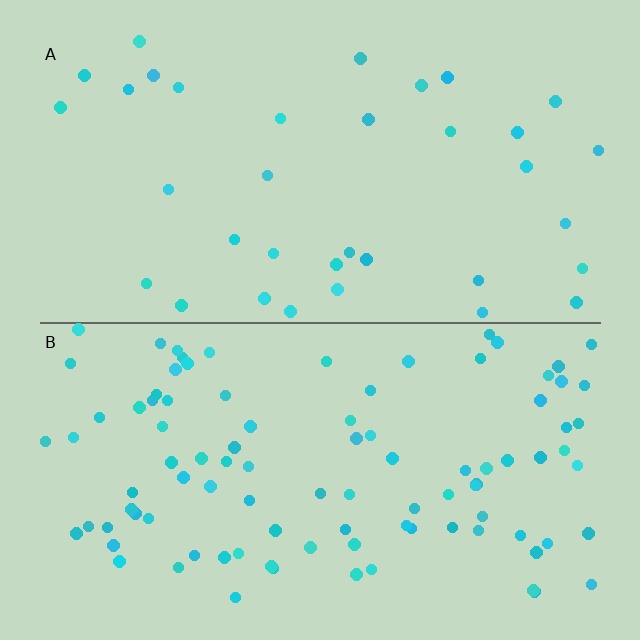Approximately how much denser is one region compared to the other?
Approximately 2.7× — region B over region A.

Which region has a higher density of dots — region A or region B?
B (the bottom).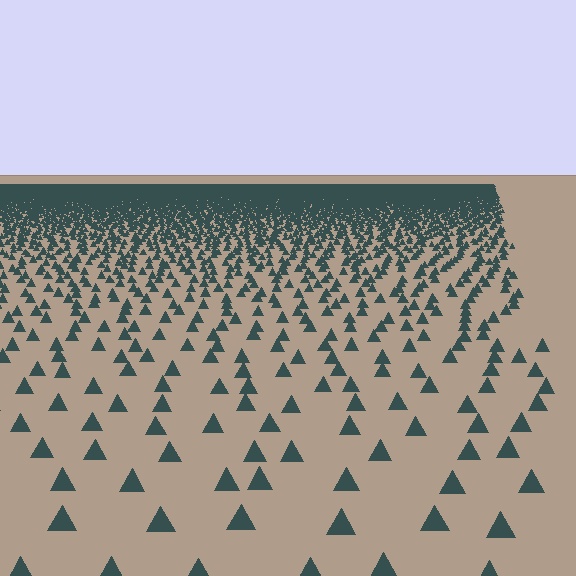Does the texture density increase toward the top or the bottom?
Density increases toward the top.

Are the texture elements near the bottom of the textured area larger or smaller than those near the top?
Larger. Near the bottom, elements are closer to the viewer and appear at a bigger on-screen size.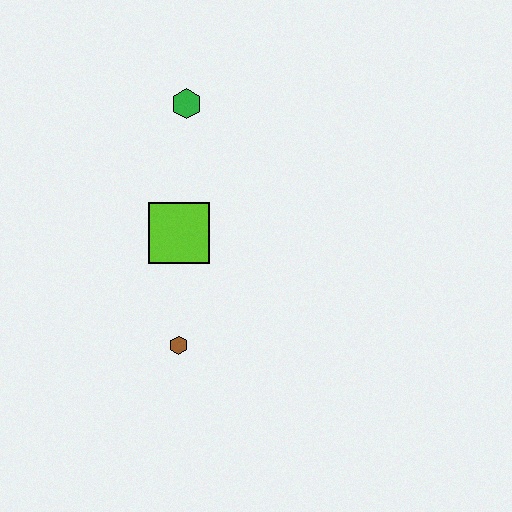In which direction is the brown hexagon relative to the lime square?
The brown hexagon is below the lime square.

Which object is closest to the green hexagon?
The lime square is closest to the green hexagon.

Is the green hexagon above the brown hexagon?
Yes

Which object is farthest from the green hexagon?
The brown hexagon is farthest from the green hexagon.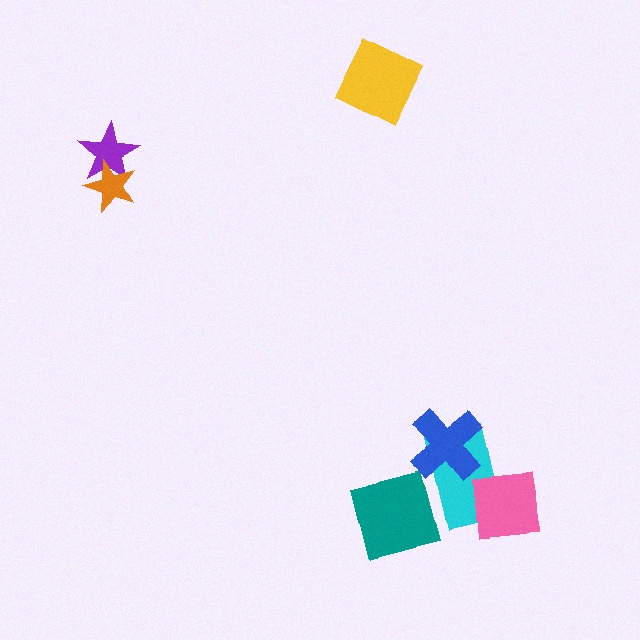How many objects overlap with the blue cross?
1 object overlaps with the blue cross.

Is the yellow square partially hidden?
No, no other shape covers it.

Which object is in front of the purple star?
The orange star is in front of the purple star.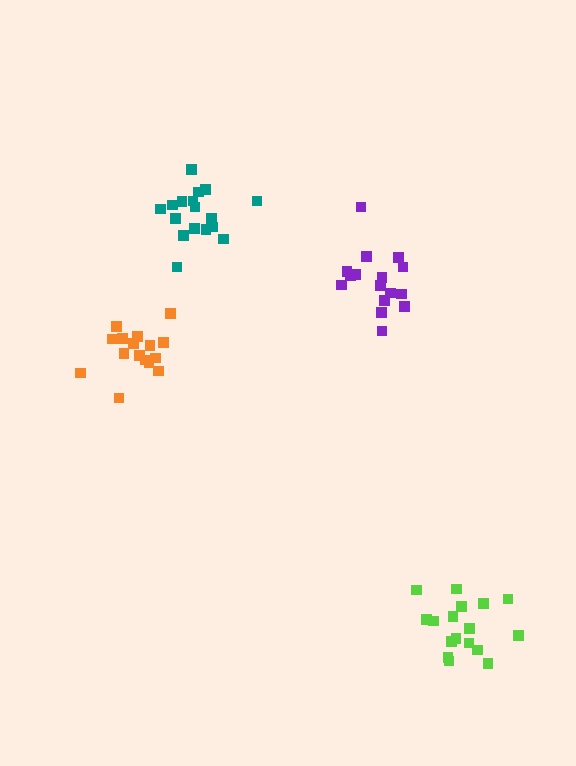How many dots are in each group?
Group 1: 17 dots, Group 2: 16 dots, Group 3: 17 dots, Group 4: 16 dots (66 total).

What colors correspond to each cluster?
The clusters are colored: lime, orange, teal, purple.